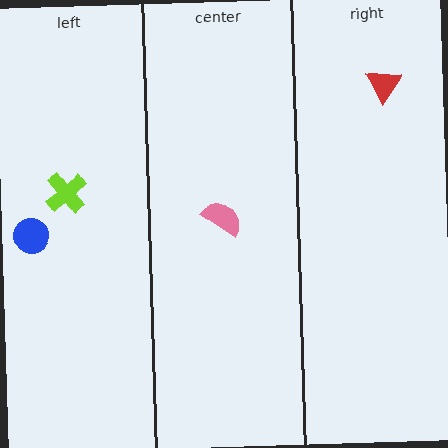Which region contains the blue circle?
The left region.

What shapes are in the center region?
The pink semicircle.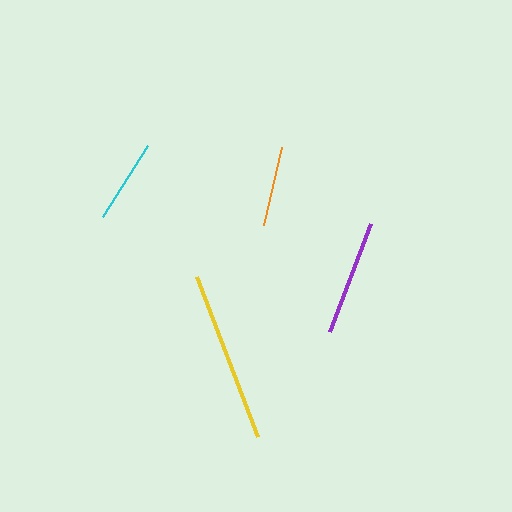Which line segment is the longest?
The yellow line is the longest at approximately 171 pixels.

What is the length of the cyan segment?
The cyan segment is approximately 84 pixels long.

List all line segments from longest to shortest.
From longest to shortest: yellow, purple, cyan, orange.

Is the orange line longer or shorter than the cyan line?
The cyan line is longer than the orange line.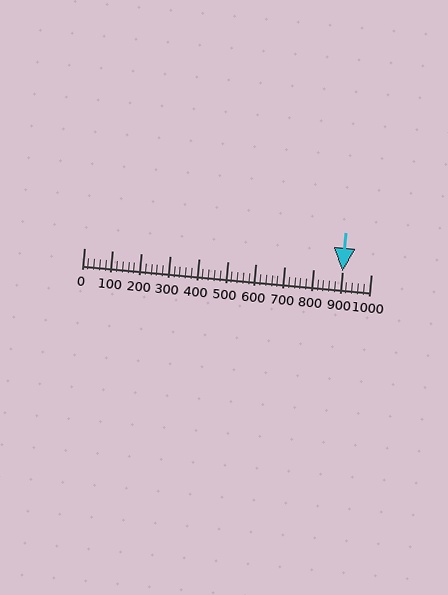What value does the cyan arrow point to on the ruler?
The cyan arrow points to approximately 900.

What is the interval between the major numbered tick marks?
The major tick marks are spaced 100 units apart.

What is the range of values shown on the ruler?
The ruler shows values from 0 to 1000.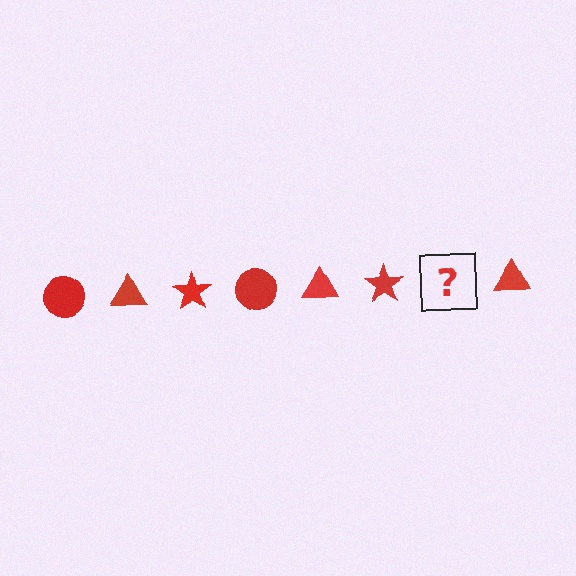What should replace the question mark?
The question mark should be replaced with a red circle.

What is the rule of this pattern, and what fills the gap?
The rule is that the pattern cycles through circle, triangle, star shapes in red. The gap should be filled with a red circle.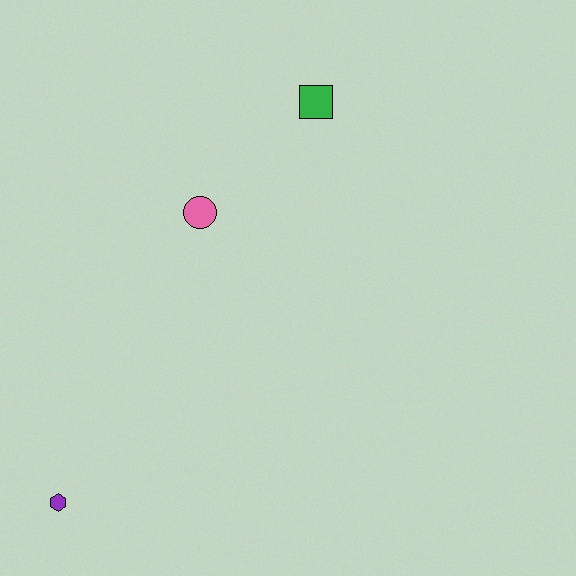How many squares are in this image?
There is 1 square.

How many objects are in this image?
There are 3 objects.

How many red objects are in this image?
There are no red objects.